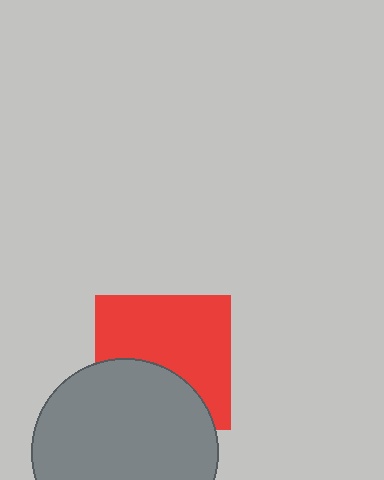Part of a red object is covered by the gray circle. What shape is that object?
It is a square.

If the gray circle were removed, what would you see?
You would see the complete red square.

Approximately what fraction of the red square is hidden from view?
Roughly 38% of the red square is hidden behind the gray circle.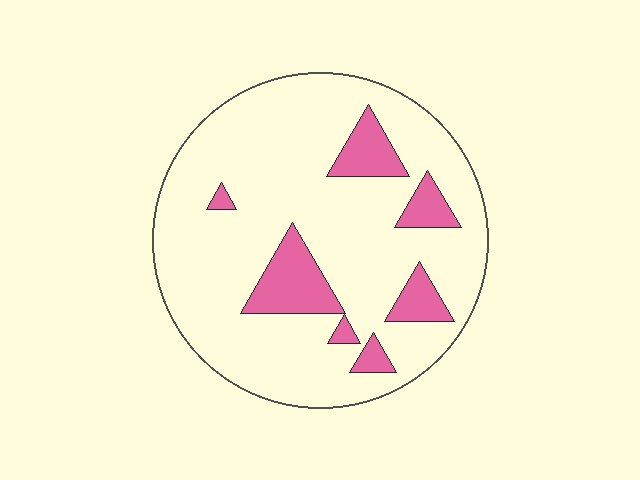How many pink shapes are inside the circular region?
7.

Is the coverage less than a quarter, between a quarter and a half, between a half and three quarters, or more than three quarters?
Less than a quarter.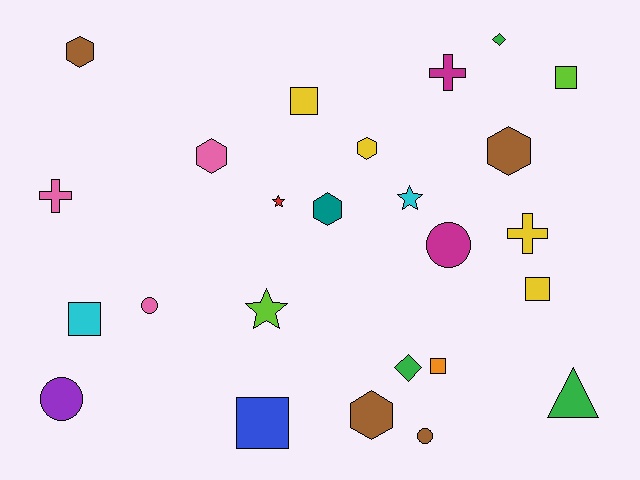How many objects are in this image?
There are 25 objects.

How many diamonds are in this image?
There are 2 diamonds.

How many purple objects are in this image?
There is 1 purple object.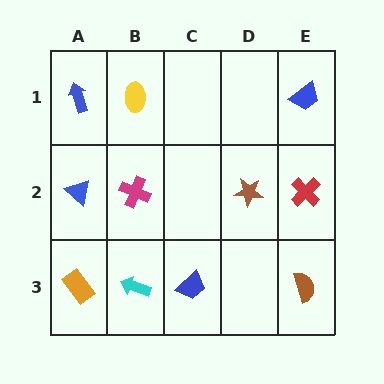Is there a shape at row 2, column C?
No, that cell is empty.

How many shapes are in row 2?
4 shapes.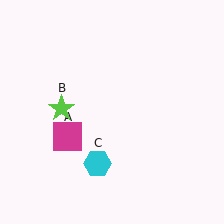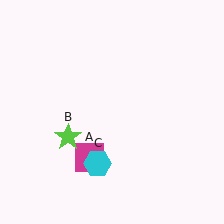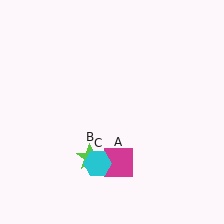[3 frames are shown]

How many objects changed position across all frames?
2 objects changed position: magenta square (object A), lime star (object B).